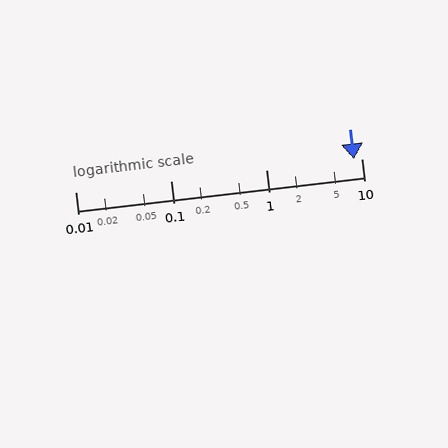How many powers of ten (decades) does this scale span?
The scale spans 3 decades, from 0.01 to 10.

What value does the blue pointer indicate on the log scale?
The pointer indicates approximately 8.3.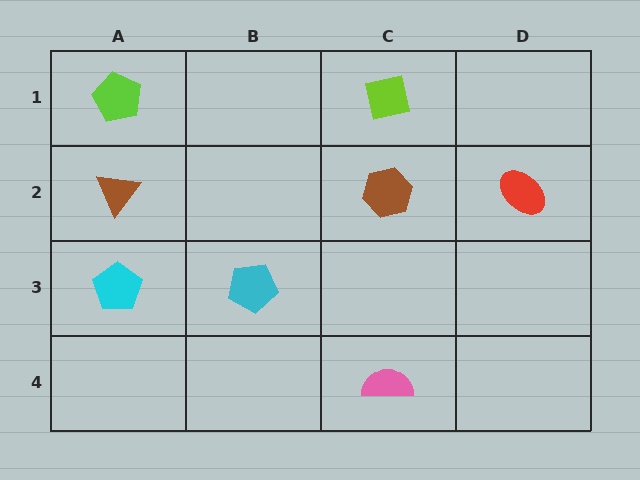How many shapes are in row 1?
2 shapes.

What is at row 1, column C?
A lime square.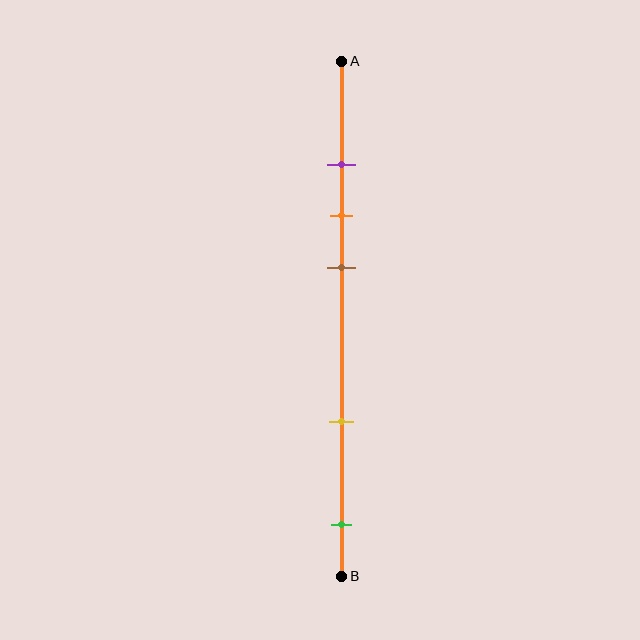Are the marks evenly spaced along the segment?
No, the marks are not evenly spaced.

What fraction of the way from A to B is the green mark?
The green mark is approximately 90% (0.9) of the way from A to B.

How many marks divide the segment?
There are 5 marks dividing the segment.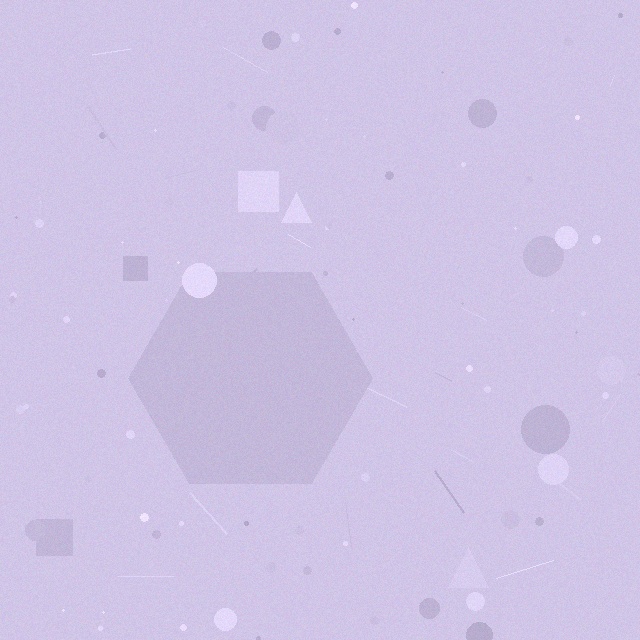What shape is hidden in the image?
A hexagon is hidden in the image.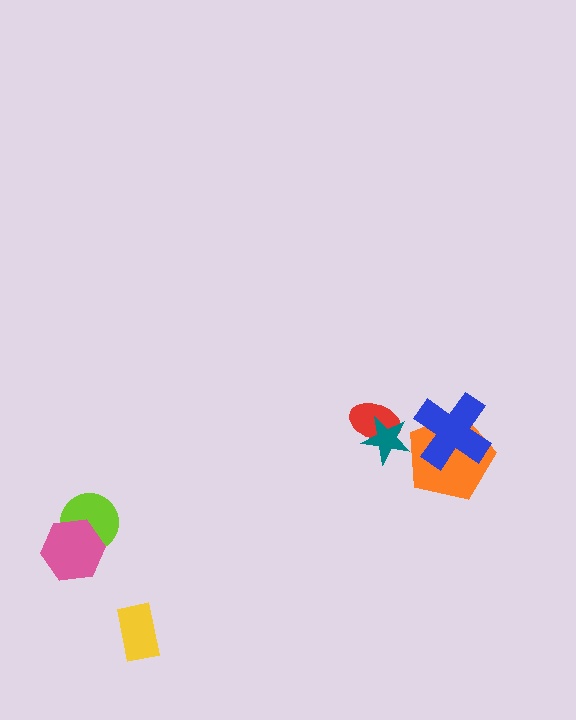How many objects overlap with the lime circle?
1 object overlaps with the lime circle.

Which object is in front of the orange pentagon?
The blue cross is in front of the orange pentagon.